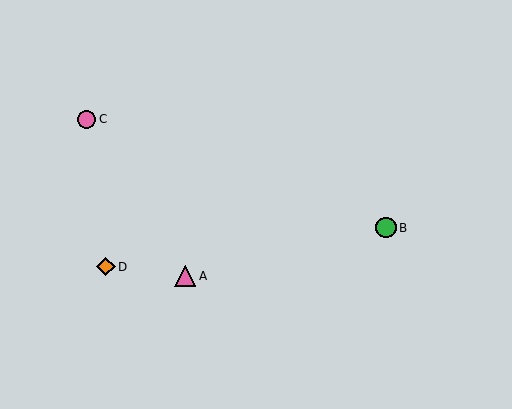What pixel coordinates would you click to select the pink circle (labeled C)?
Click at (87, 119) to select the pink circle C.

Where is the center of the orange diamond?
The center of the orange diamond is at (106, 267).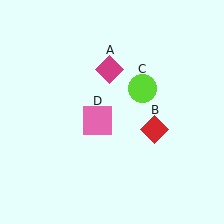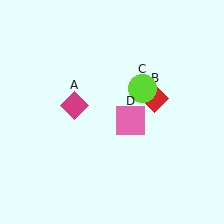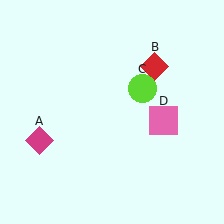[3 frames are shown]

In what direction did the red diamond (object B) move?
The red diamond (object B) moved up.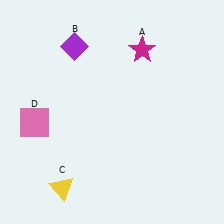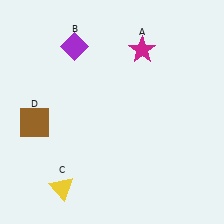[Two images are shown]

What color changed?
The square (D) changed from pink in Image 1 to brown in Image 2.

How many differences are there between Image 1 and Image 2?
There is 1 difference between the two images.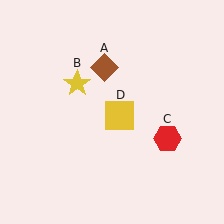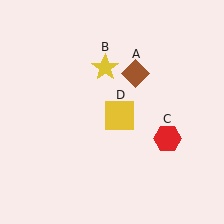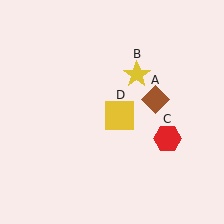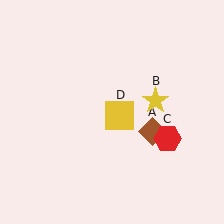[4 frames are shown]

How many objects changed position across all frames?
2 objects changed position: brown diamond (object A), yellow star (object B).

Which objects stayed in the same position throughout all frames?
Red hexagon (object C) and yellow square (object D) remained stationary.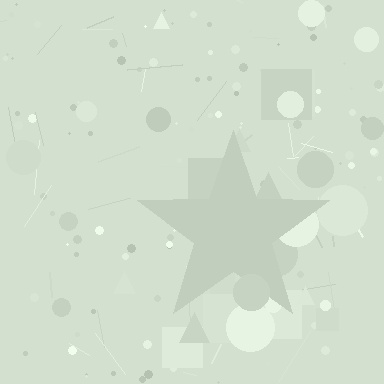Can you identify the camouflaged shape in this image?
The camouflaged shape is a star.